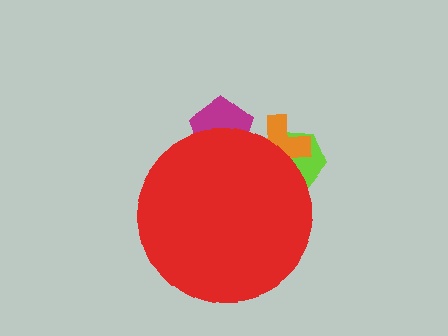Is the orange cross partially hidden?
Yes, the orange cross is partially hidden behind the red circle.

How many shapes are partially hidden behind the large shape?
3 shapes are partially hidden.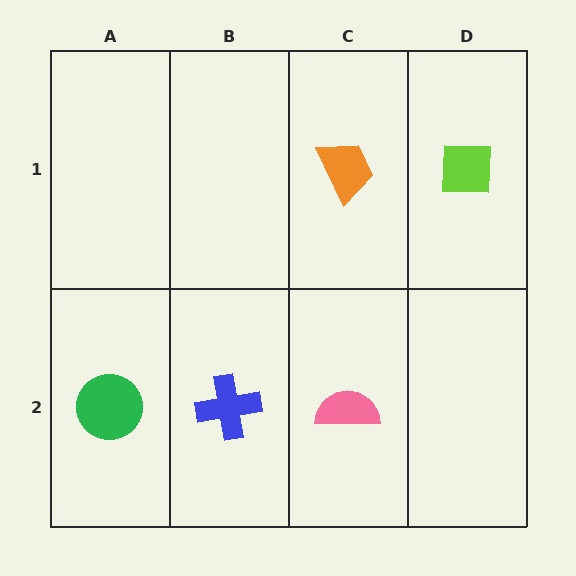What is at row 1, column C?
An orange trapezoid.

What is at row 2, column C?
A pink semicircle.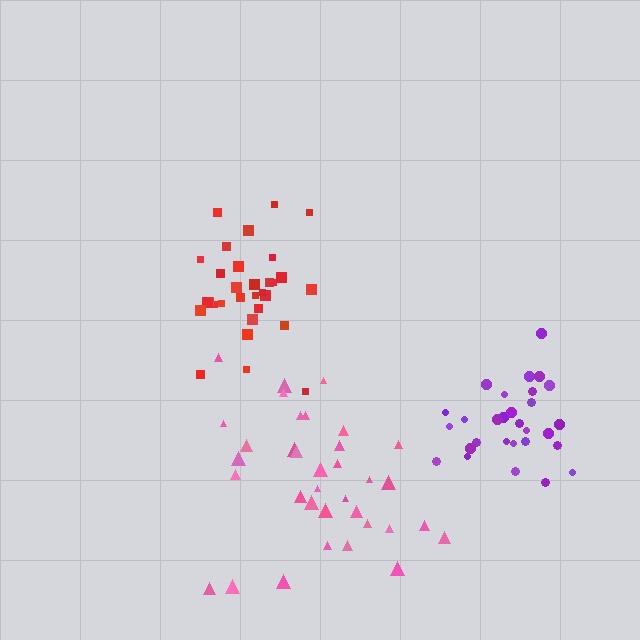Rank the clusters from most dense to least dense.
purple, red, pink.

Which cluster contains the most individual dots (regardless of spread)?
Pink (35).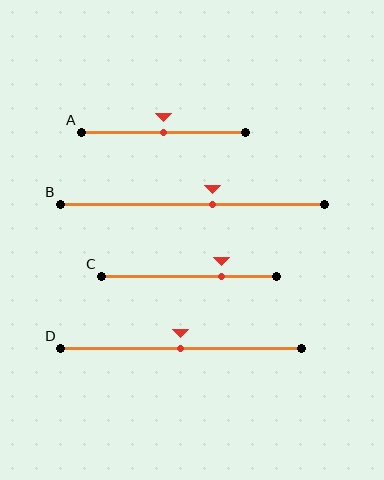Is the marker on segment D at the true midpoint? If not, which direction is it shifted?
Yes, the marker on segment D is at the true midpoint.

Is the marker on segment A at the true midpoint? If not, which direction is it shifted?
Yes, the marker on segment A is at the true midpoint.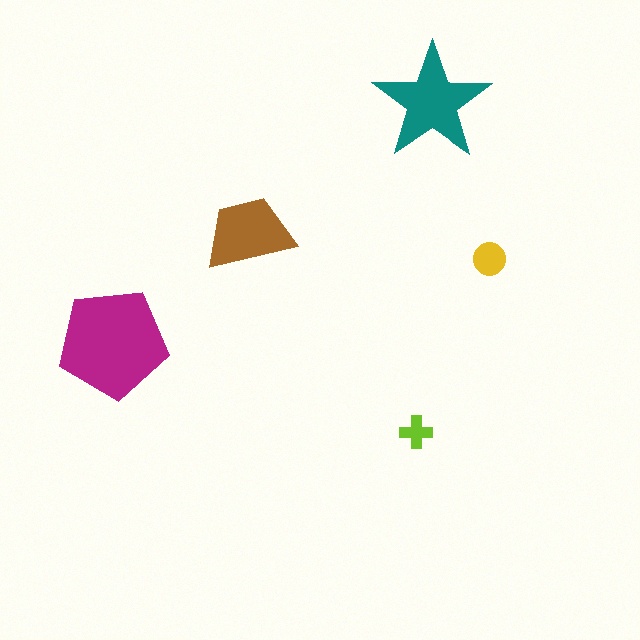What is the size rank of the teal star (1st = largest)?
2nd.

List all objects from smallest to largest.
The lime cross, the yellow circle, the brown trapezoid, the teal star, the magenta pentagon.